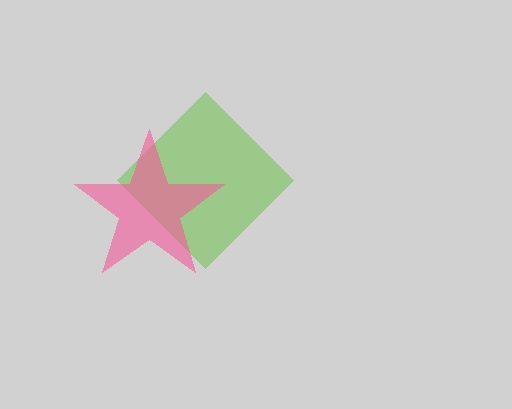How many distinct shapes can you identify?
There are 2 distinct shapes: a lime diamond, a pink star.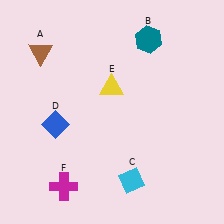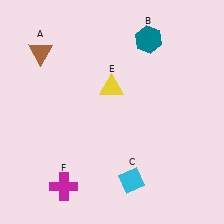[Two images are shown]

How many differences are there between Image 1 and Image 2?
There is 1 difference between the two images.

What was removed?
The blue diamond (D) was removed in Image 2.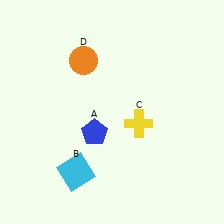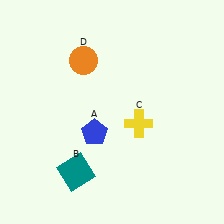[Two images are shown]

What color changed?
The square (B) changed from cyan in Image 1 to teal in Image 2.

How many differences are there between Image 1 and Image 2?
There is 1 difference between the two images.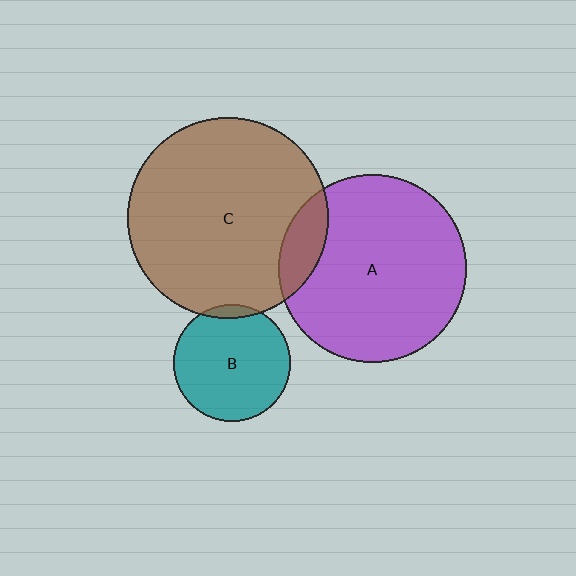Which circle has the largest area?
Circle C (brown).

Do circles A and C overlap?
Yes.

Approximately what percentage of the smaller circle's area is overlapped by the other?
Approximately 10%.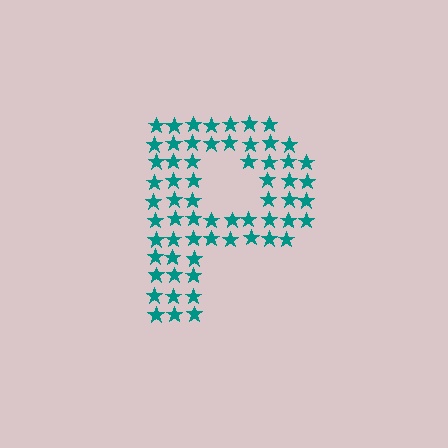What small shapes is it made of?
It is made of small stars.